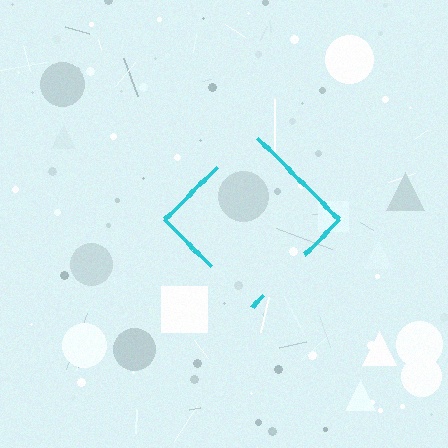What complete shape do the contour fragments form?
The contour fragments form a diamond.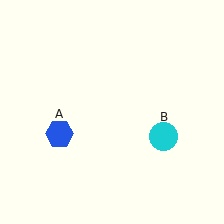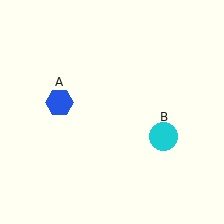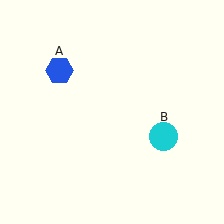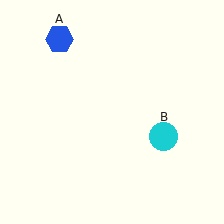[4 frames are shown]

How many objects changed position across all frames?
1 object changed position: blue hexagon (object A).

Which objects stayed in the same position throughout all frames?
Cyan circle (object B) remained stationary.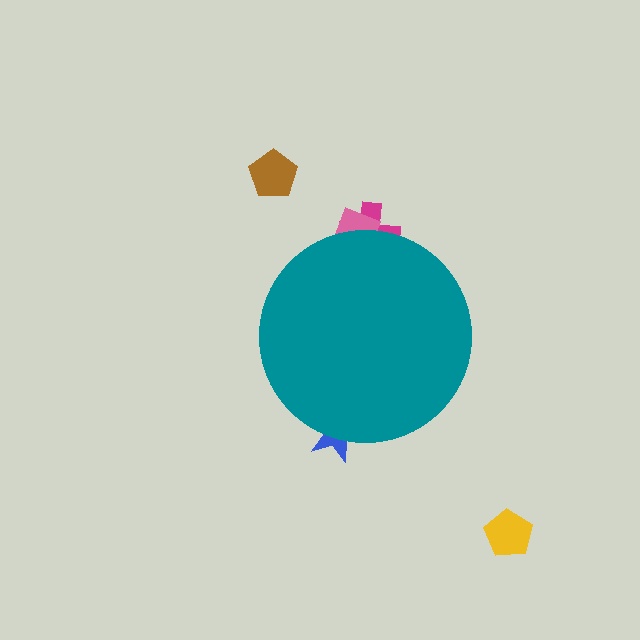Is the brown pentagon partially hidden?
No, the brown pentagon is fully visible.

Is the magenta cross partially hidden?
Yes, the magenta cross is partially hidden behind the teal circle.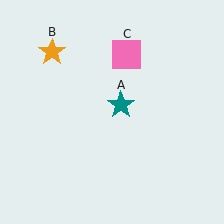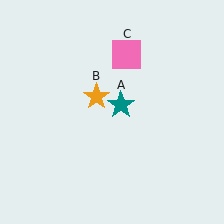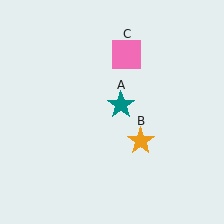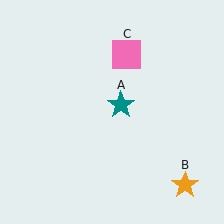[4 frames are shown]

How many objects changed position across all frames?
1 object changed position: orange star (object B).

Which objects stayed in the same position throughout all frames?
Teal star (object A) and pink square (object C) remained stationary.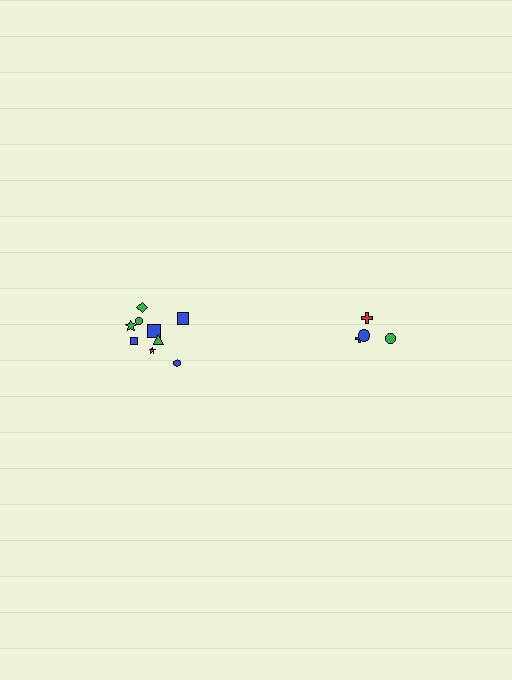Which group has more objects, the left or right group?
The left group.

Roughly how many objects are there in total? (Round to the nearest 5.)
Roughly 15 objects in total.